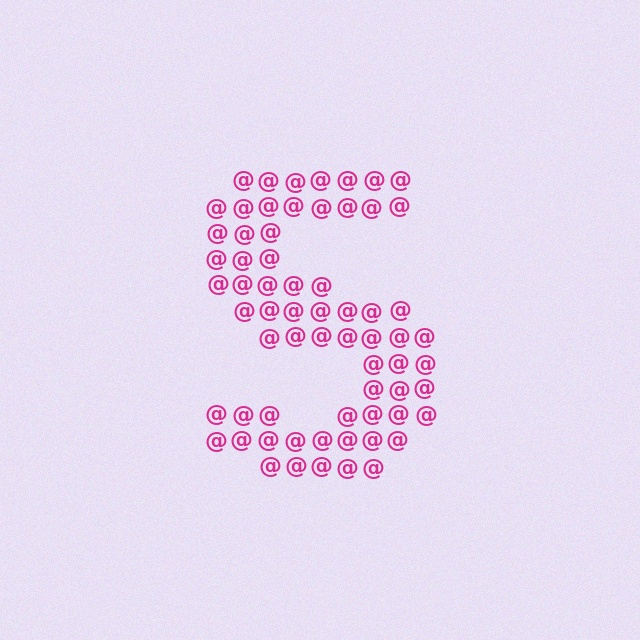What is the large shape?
The large shape is the letter S.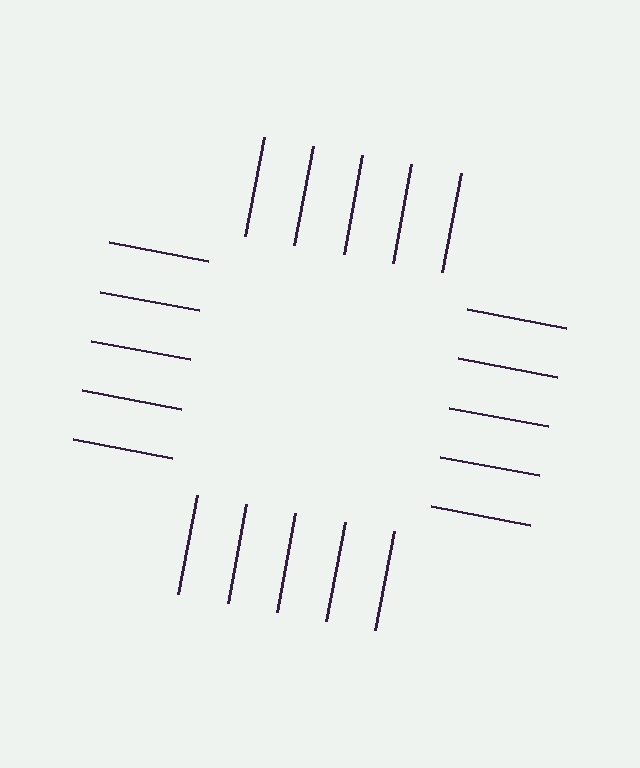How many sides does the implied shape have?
4 sides — the line-ends trace a square.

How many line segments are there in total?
20 — 5 along each of the 4 edges.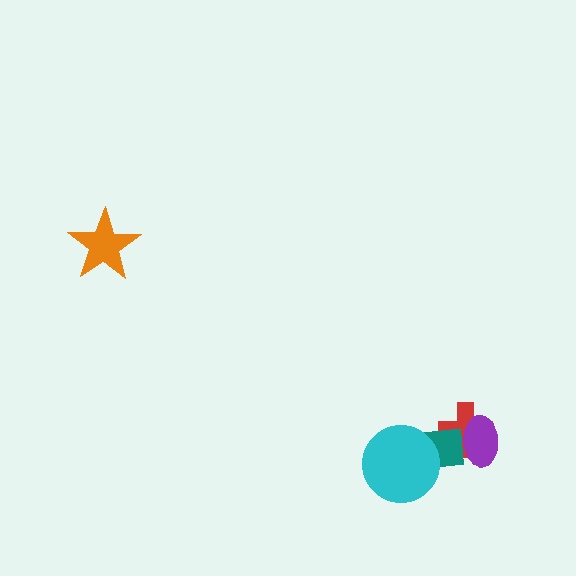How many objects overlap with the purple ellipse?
2 objects overlap with the purple ellipse.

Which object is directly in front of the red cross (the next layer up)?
The teal square is directly in front of the red cross.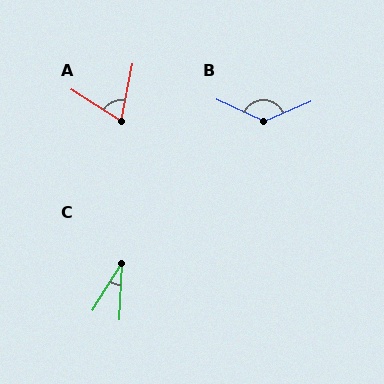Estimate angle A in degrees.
Approximately 69 degrees.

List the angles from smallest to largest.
C (29°), A (69°), B (132°).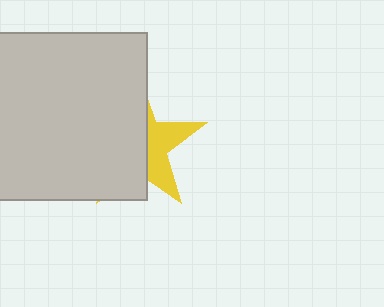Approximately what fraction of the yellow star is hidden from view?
Roughly 63% of the yellow star is hidden behind the light gray square.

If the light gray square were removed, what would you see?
You would see the complete yellow star.